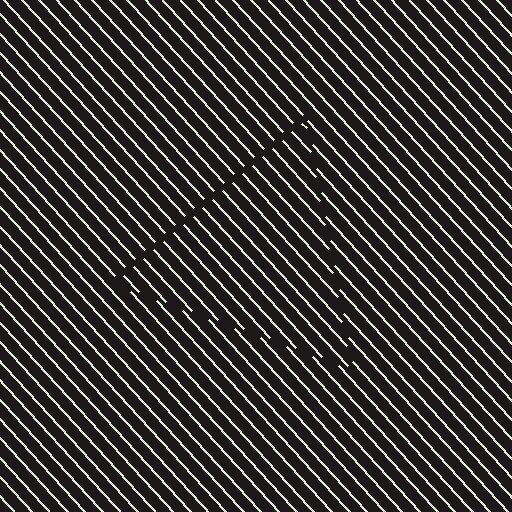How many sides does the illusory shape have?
3 sides — the line-ends trace a triangle.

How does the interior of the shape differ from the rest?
The interior of the shape contains the same grating, shifted by half a period — the contour is defined by the phase discontinuity where line-ends from the inner and outer gratings abut.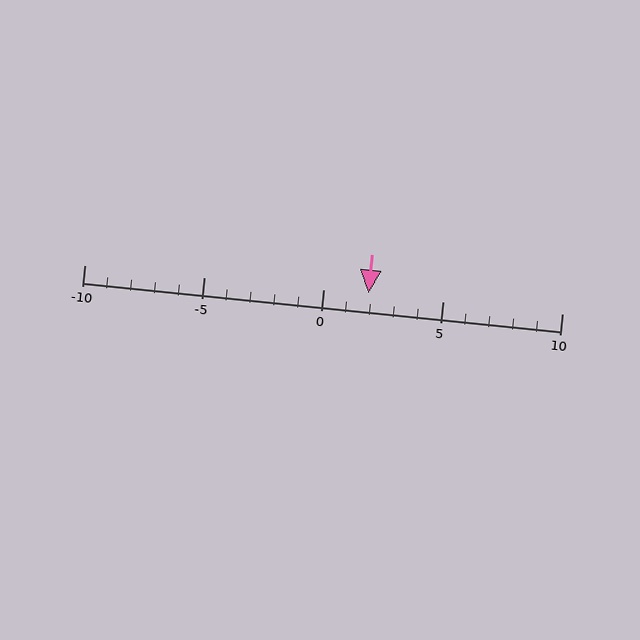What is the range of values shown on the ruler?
The ruler shows values from -10 to 10.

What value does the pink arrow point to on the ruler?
The pink arrow points to approximately 2.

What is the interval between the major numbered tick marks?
The major tick marks are spaced 5 units apart.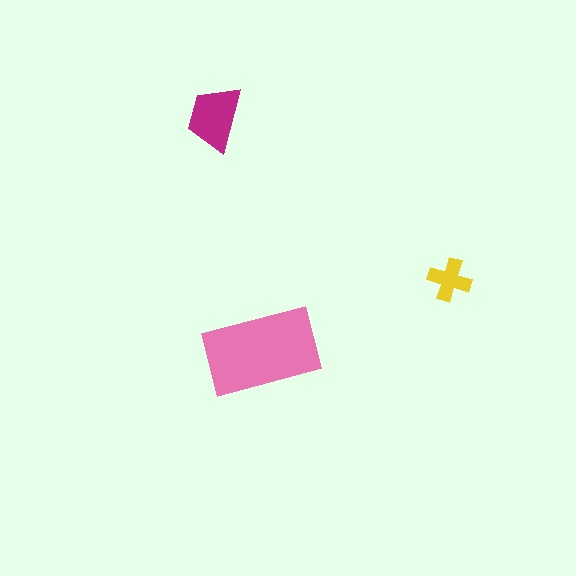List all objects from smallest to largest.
The yellow cross, the magenta trapezoid, the pink rectangle.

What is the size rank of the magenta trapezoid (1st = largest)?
2nd.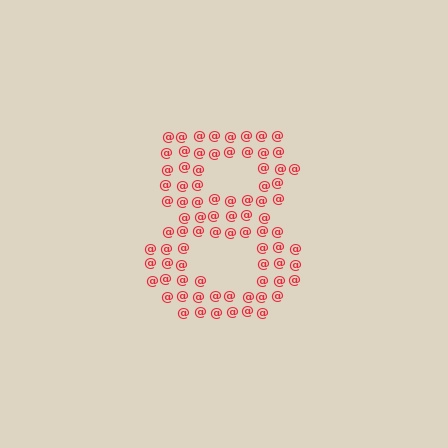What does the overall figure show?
The overall figure shows the digit 8.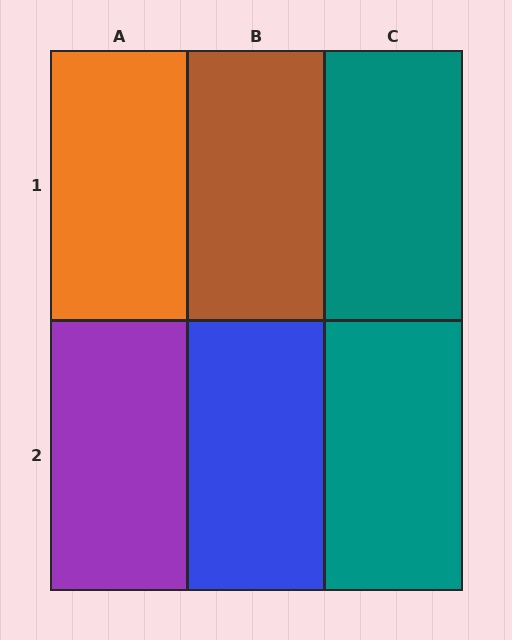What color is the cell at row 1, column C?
Teal.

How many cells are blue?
1 cell is blue.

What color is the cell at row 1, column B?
Brown.